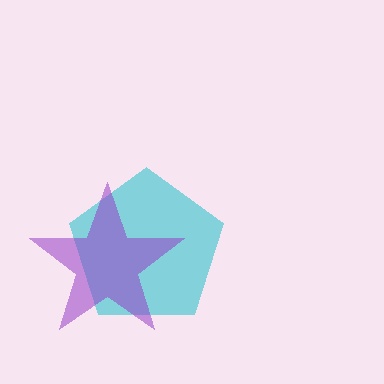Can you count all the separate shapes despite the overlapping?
Yes, there are 2 separate shapes.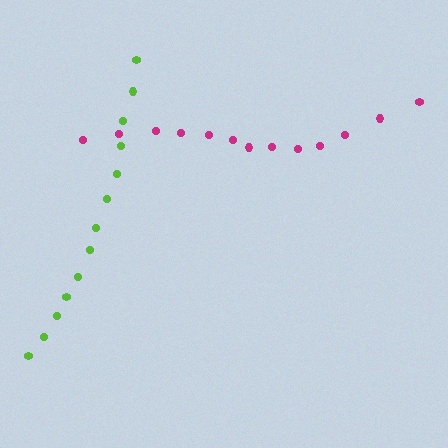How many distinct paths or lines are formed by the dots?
There are 2 distinct paths.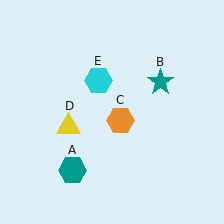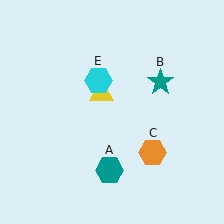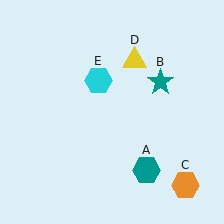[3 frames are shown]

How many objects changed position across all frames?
3 objects changed position: teal hexagon (object A), orange hexagon (object C), yellow triangle (object D).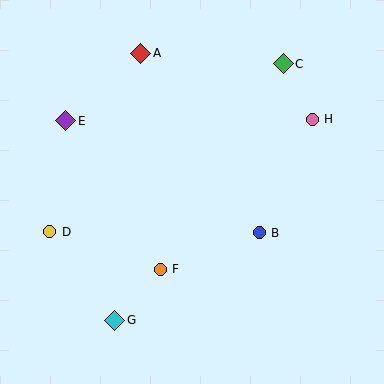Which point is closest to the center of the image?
Point B at (259, 233) is closest to the center.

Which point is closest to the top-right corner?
Point C is closest to the top-right corner.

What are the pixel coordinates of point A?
Point A is at (141, 53).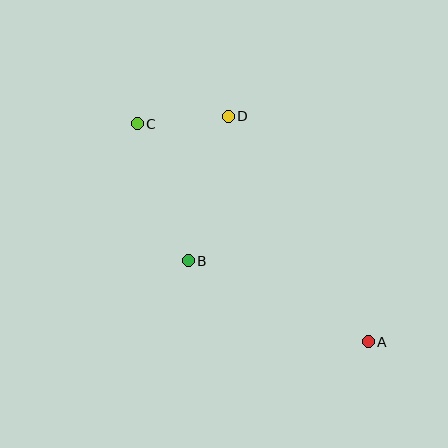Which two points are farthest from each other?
Points A and C are farthest from each other.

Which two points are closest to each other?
Points C and D are closest to each other.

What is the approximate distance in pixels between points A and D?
The distance between A and D is approximately 266 pixels.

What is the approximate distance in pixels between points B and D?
The distance between B and D is approximately 150 pixels.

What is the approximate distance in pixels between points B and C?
The distance between B and C is approximately 146 pixels.